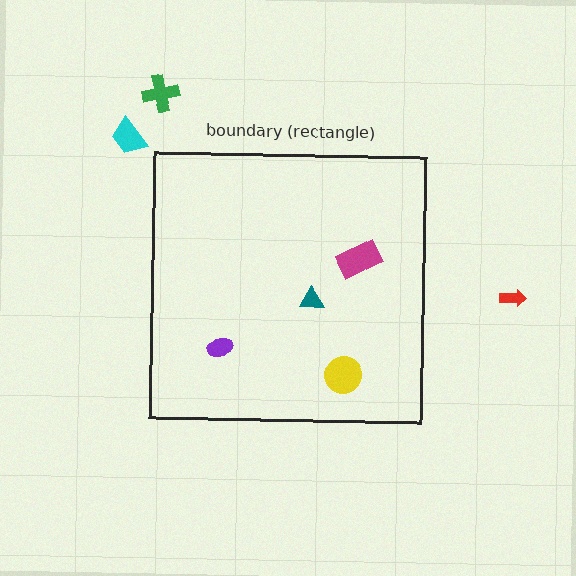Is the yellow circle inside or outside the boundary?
Inside.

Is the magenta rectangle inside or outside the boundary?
Inside.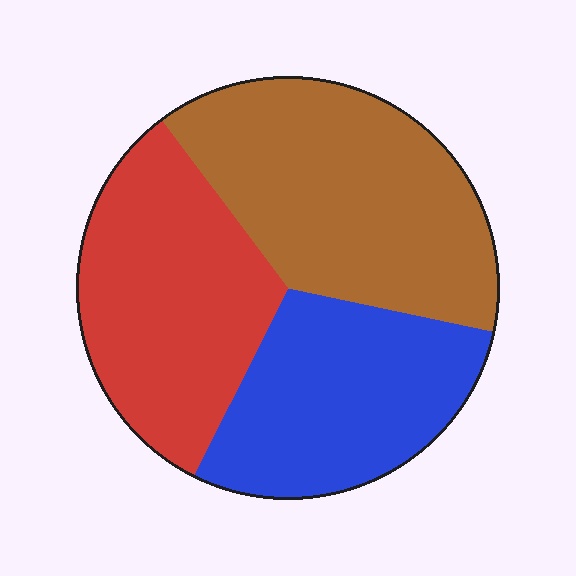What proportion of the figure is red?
Red covers roughly 30% of the figure.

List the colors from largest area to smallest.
From largest to smallest: brown, red, blue.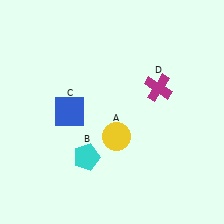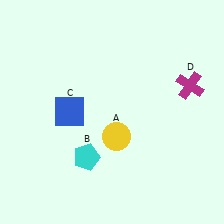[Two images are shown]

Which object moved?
The magenta cross (D) moved right.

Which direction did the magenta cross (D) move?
The magenta cross (D) moved right.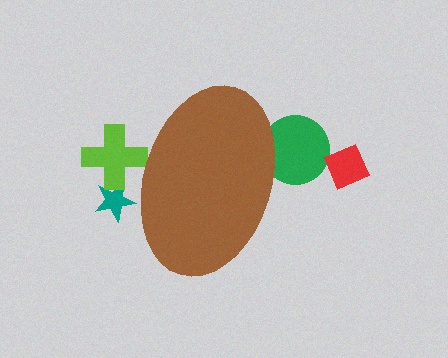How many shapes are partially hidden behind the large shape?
3 shapes are partially hidden.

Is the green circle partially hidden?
Yes, the green circle is partially hidden behind the brown ellipse.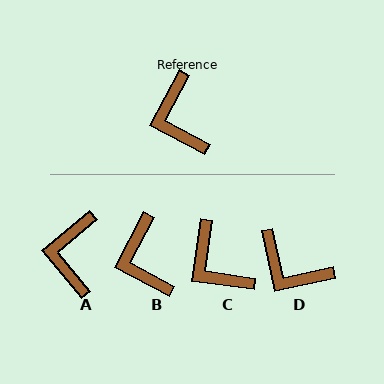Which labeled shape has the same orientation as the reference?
B.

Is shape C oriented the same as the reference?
No, it is off by about 20 degrees.